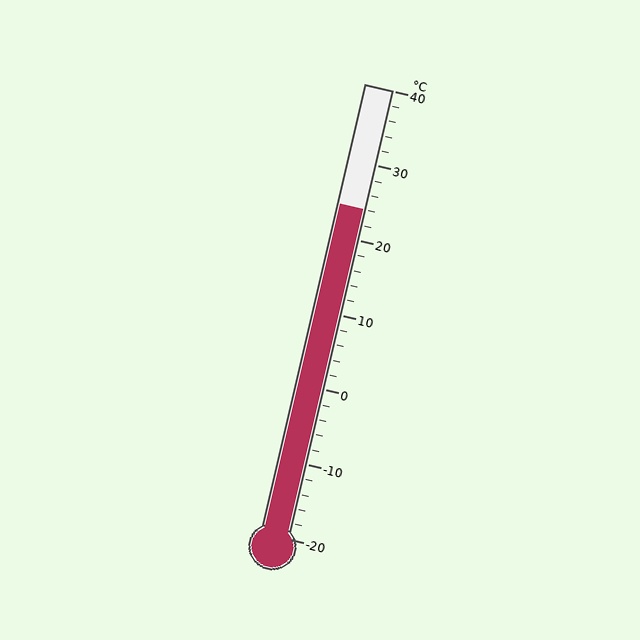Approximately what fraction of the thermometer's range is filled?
The thermometer is filled to approximately 75% of its range.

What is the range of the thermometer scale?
The thermometer scale ranges from -20°C to 40°C.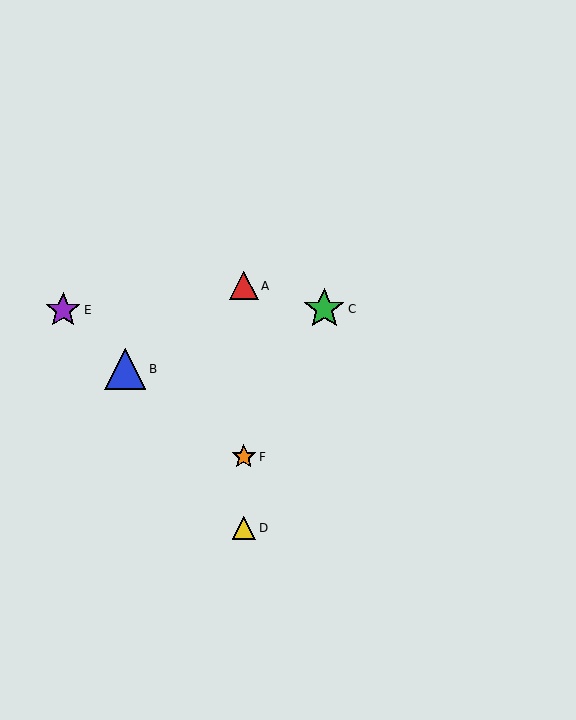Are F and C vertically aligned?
No, F is at x≈244 and C is at x≈324.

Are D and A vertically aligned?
Yes, both are at x≈244.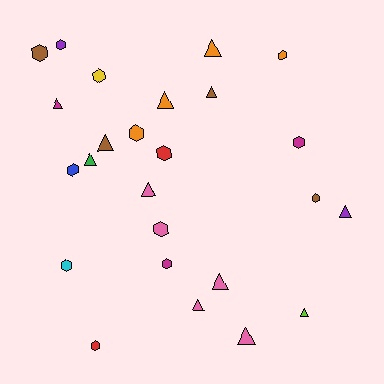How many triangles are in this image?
There are 12 triangles.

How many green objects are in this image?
There is 1 green object.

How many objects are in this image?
There are 25 objects.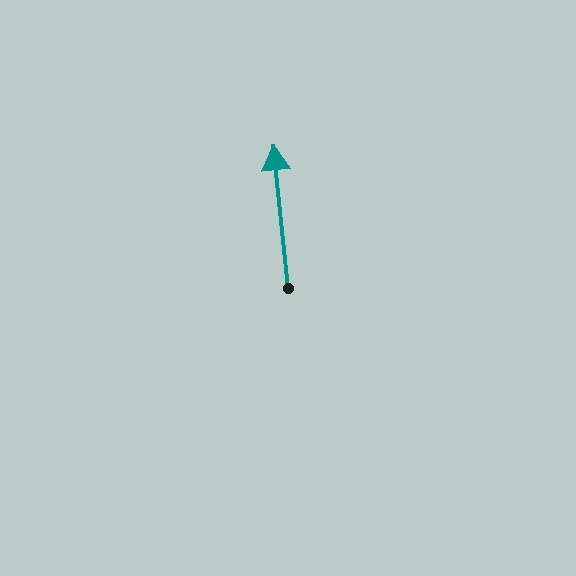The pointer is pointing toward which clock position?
Roughly 12 o'clock.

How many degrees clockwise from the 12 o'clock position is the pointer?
Approximately 354 degrees.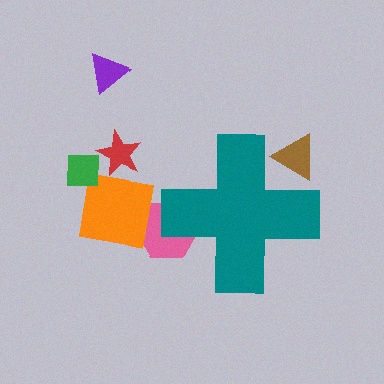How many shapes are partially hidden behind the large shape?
2 shapes are partially hidden.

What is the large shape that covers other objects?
A teal cross.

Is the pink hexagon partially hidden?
Yes, the pink hexagon is partially hidden behind the teal cross.